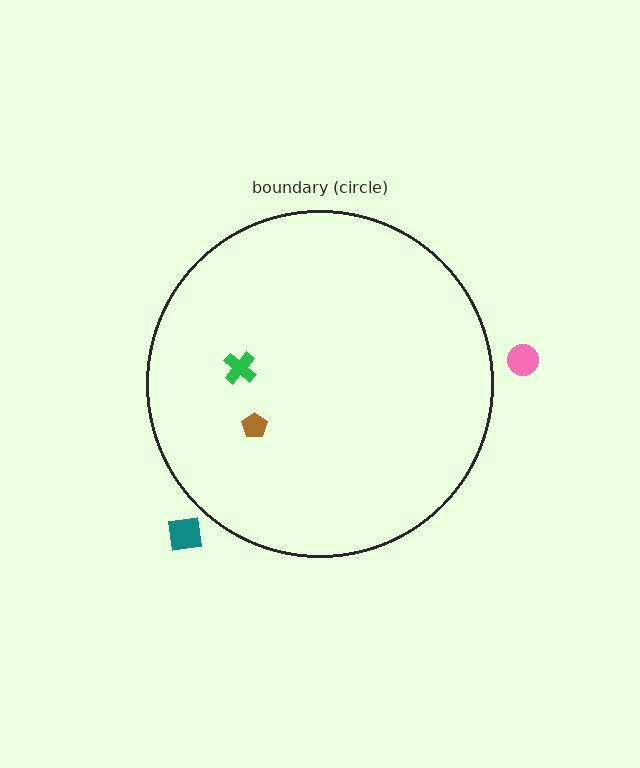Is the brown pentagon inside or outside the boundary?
Inside.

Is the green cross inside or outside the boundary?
Inside.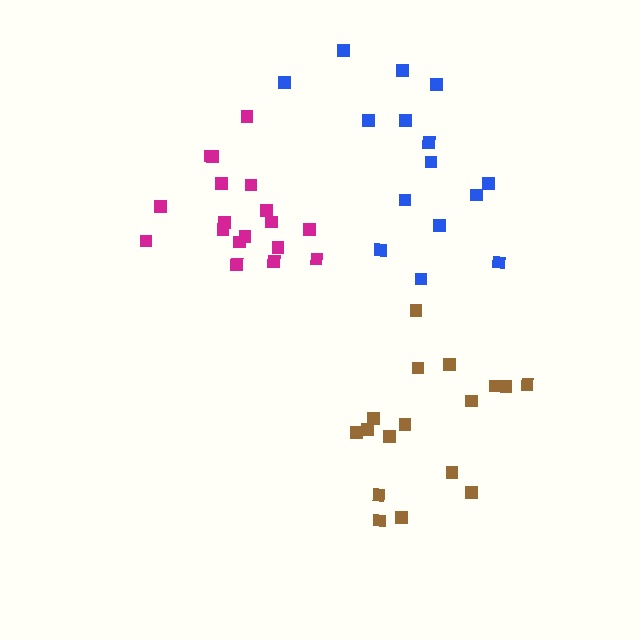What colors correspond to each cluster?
The clusters are colored: magenta, blue, brown.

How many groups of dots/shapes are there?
There are 3 groups.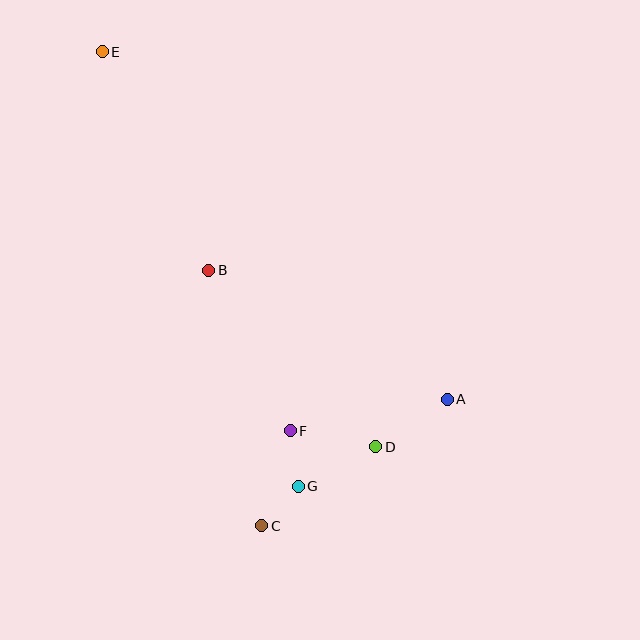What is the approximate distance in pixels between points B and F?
The distance between B and F is approximately 180 pixels.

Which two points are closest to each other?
Points C and G are closest to each other.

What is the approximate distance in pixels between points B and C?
The distance between B and C is approximately 261 pixels.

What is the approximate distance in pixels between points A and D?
The distance between A and D is approximately 86 pixels.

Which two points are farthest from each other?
Points C and E are farthest from each other.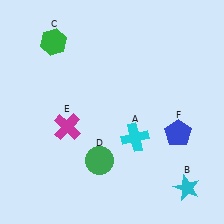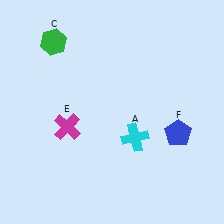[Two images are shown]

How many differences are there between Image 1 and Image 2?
There are 2 differences between the two images.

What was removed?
The green circle (D), the cyan star (B) were removed in Image 2.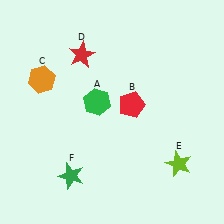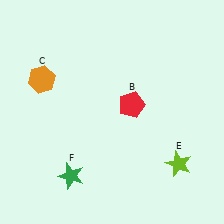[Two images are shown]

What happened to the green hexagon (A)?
The green hexagon (A) was removed in Image 2. It was in the top-left area of Image 1.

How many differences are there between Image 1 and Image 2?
There are 2 differences between the two images.